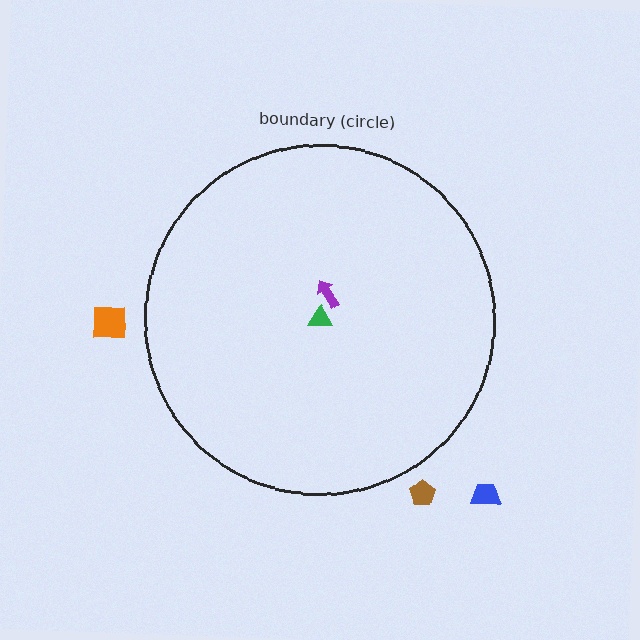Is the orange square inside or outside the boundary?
Outside.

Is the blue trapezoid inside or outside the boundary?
Outside.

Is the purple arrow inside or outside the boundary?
Inside.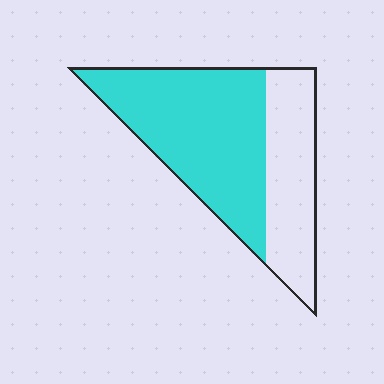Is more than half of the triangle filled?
Yes.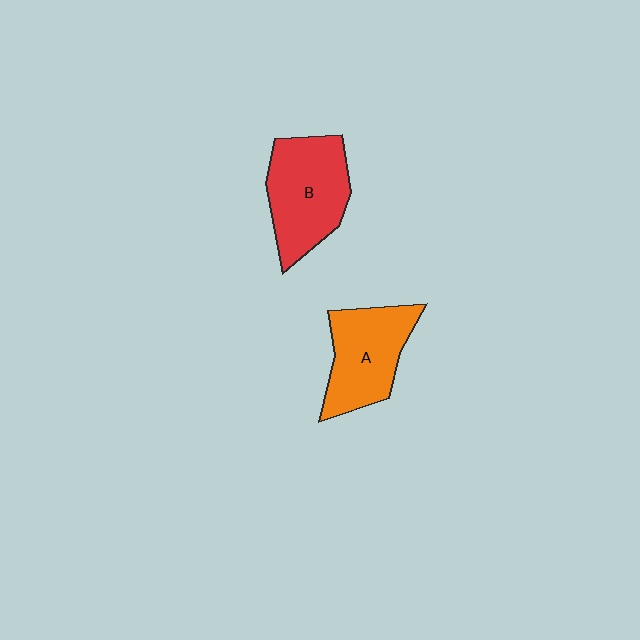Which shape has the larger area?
Shape B (red).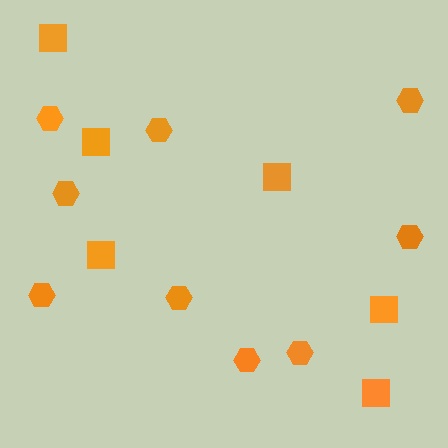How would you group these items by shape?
There are 2 groups: one group of squares (6) and one group of hexagons (9).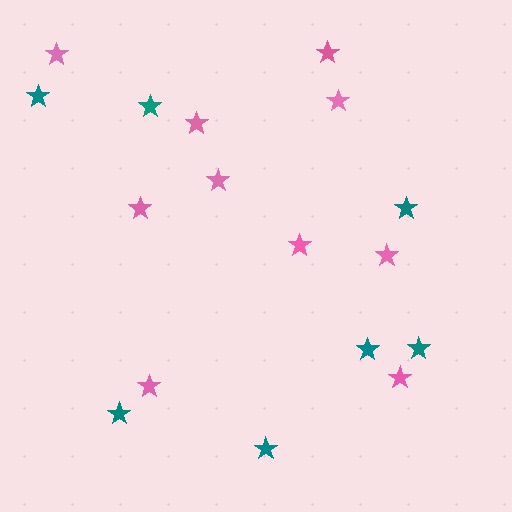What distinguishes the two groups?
There are 2 groups: one group of pink stars (10) and one group of teal stars (7).